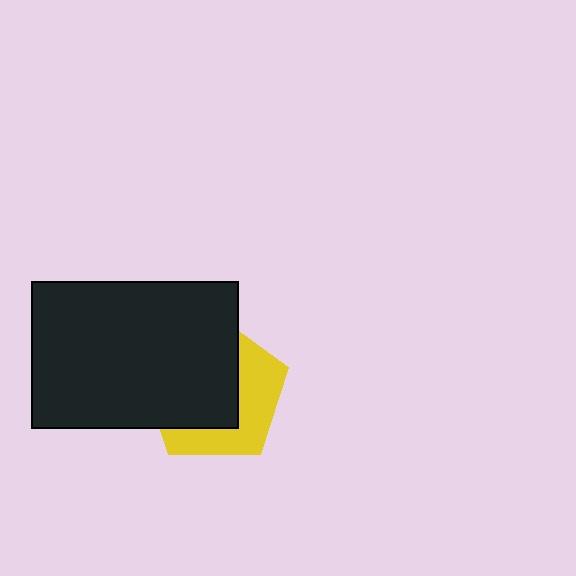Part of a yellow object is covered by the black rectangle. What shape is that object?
It is a pentagon.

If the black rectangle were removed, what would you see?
You would see the complete yellow pentagon.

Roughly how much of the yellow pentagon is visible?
A small part of it is visible (roughly 41%).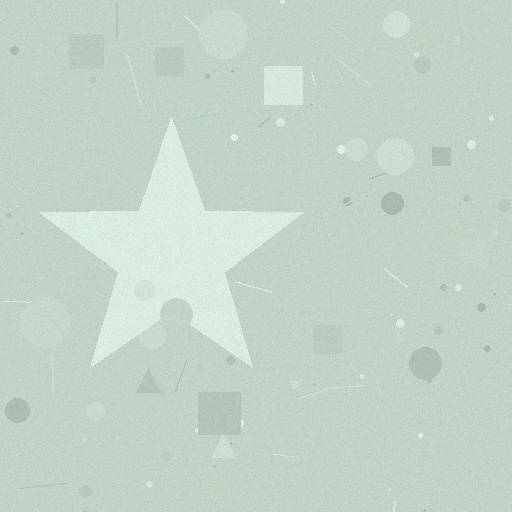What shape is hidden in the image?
A star is hidden in the image.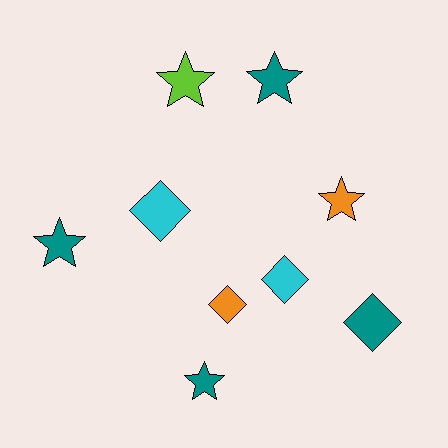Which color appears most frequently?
Teal, with 4 objects.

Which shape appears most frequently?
Star, with 5 objects.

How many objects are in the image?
There are 9 objects.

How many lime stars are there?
There is 1 lime star.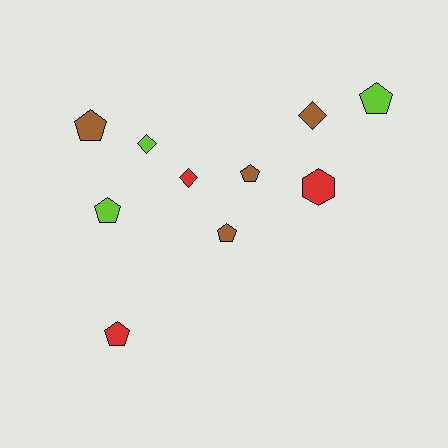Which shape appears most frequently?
Pentagon, with 6 objects.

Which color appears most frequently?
Brown, with 4 objects.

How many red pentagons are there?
There is 1 red pentagon.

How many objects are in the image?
There are 10 objects.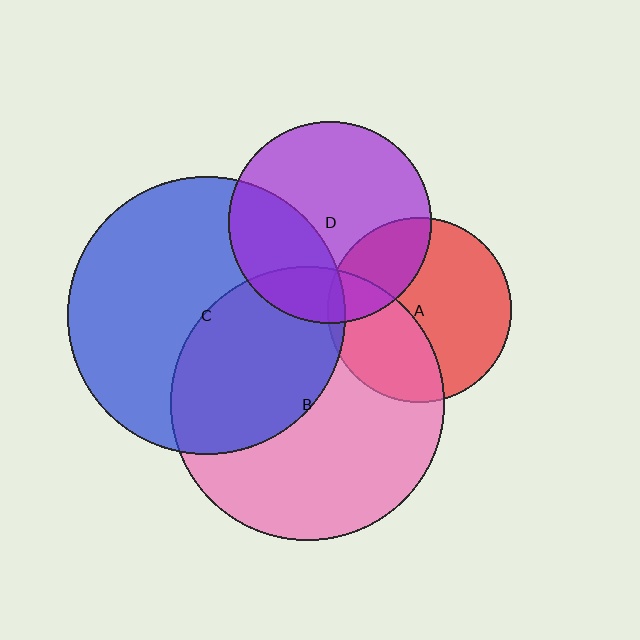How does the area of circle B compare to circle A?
Approximately 2.2 times.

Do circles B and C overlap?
Yes.